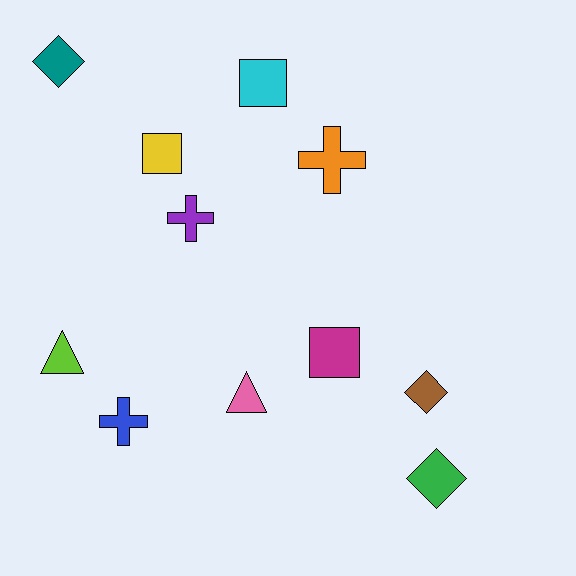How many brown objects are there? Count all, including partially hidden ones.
There is 1 brown object.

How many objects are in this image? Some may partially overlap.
There are 11 objects.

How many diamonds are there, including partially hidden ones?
There are 3 diamonds.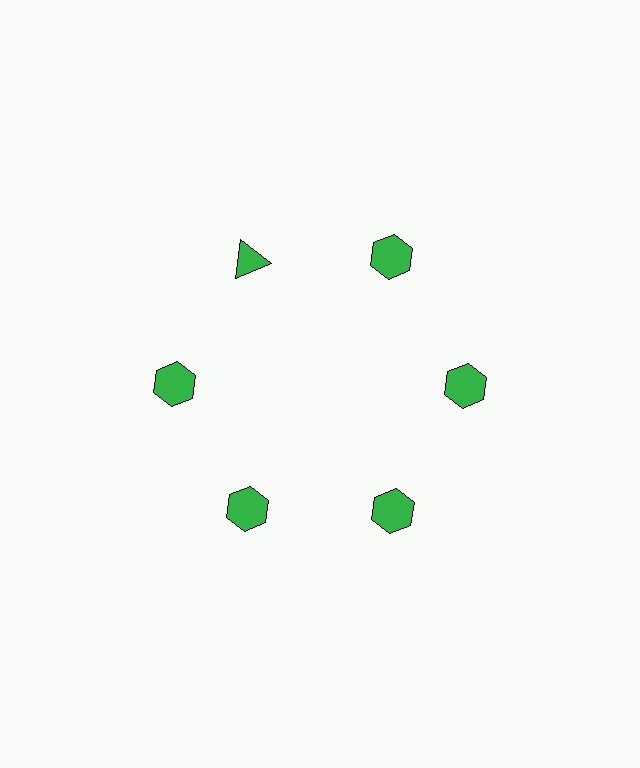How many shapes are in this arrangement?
There are 6 shapes arranged in a ring pattern.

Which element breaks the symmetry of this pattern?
The green triangle at roughly the 11 o'clock position breaks the symmetry. All other shapes are green hexagons.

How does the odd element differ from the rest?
It has a different shape: triangle instead of hexagon.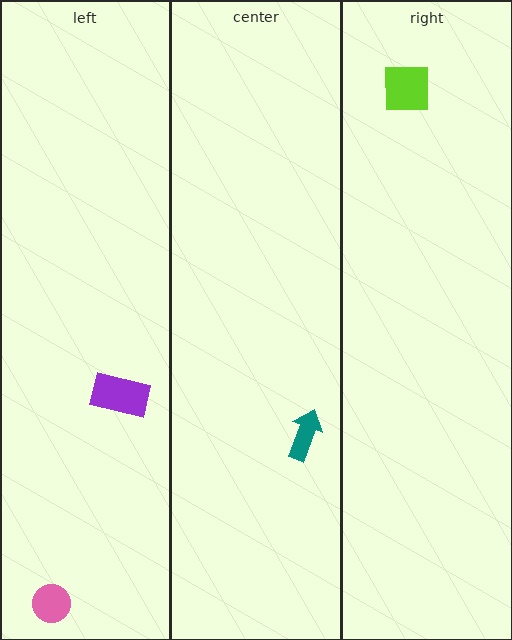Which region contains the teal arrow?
The center region.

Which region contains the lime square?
The right region.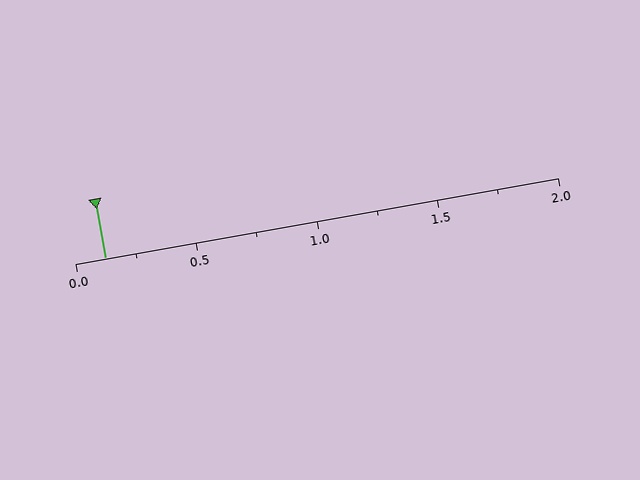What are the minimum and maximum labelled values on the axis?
The axis runs from 0.0 to 2.0.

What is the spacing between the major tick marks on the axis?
The major ticks are spaced 0.5 apart.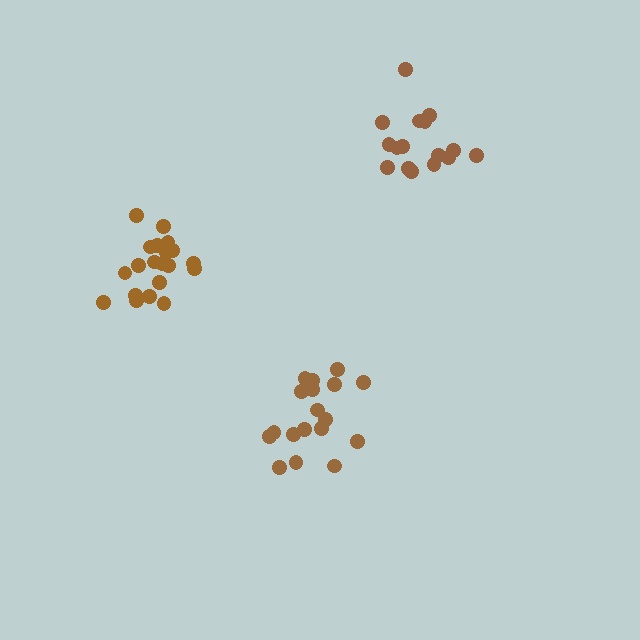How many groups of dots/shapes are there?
There are 3 groups.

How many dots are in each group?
Group 1: 19 dots, Group 2: 20 dots, Group 3: 16 dots (55 total).